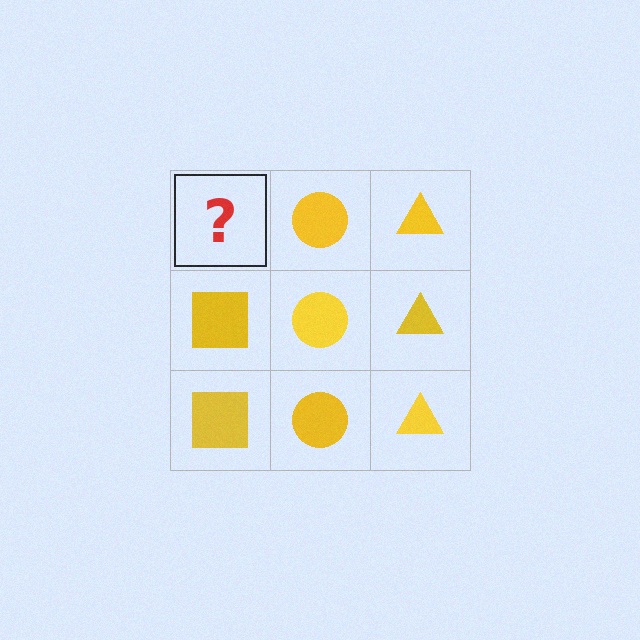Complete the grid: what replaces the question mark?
The question mark should be replaced with a yellow square.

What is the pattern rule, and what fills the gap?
The rule is that each column has a consistent shape. The gap should be filled with a yellow square.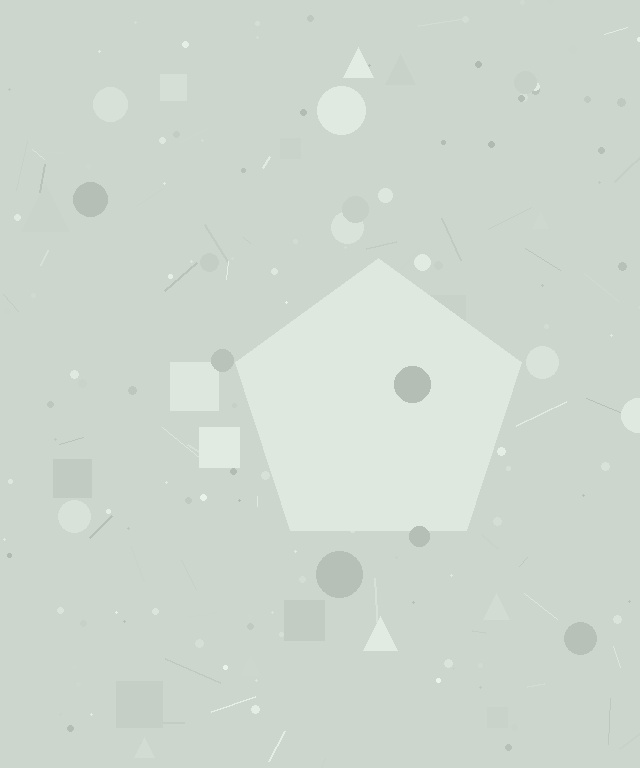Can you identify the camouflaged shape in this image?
The camouflaged shape is a pentagon.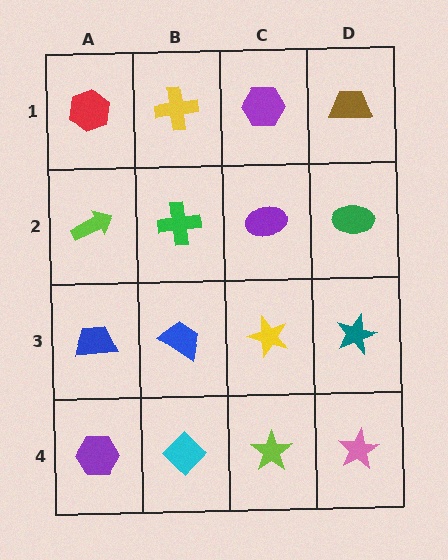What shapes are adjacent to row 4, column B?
A blue trapezoid (row 3, column B), a purple hexagon (row 4, column A), a lime star (row 4, column C).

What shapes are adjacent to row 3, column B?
A green cross (row 2, column B), a cyan diamond (row 4, column B), a blue trapezoid (row 3, column A), a yellow star (row 3, column C).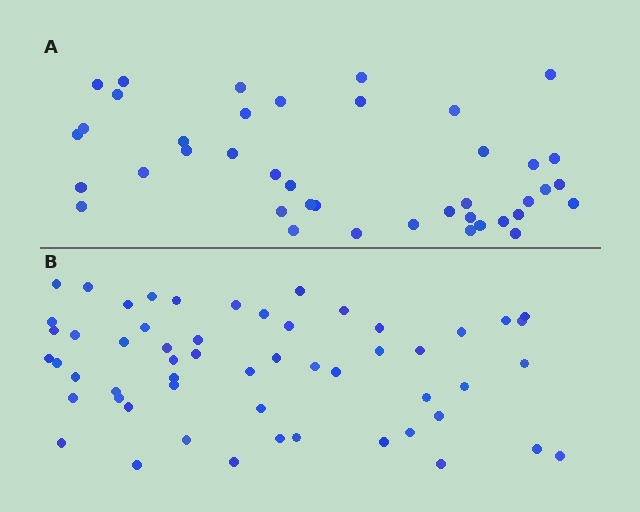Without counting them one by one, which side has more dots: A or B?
Region B (the bottom region) has more dots.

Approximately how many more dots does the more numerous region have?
Region B has approximately 15 more dots than region A.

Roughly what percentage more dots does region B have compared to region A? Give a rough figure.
About 35% more.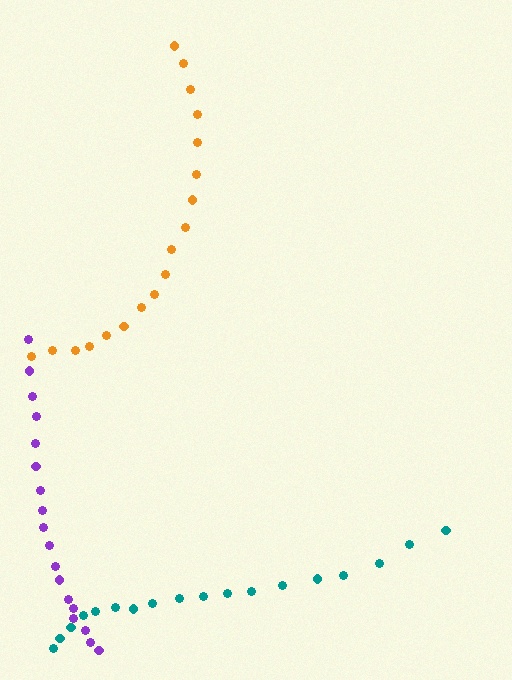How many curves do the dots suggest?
There are 3 distinct paths.